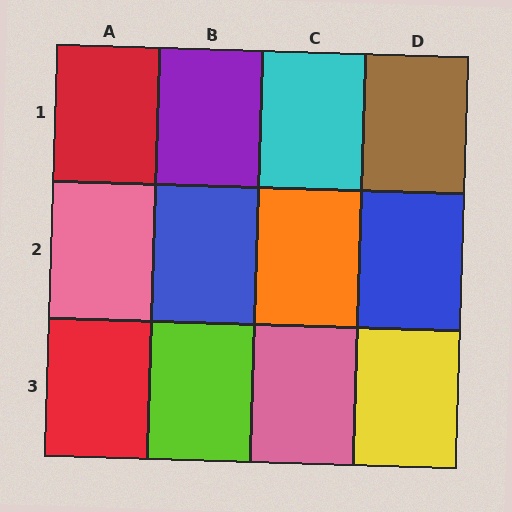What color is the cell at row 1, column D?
Brown.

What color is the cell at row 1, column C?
Cyan.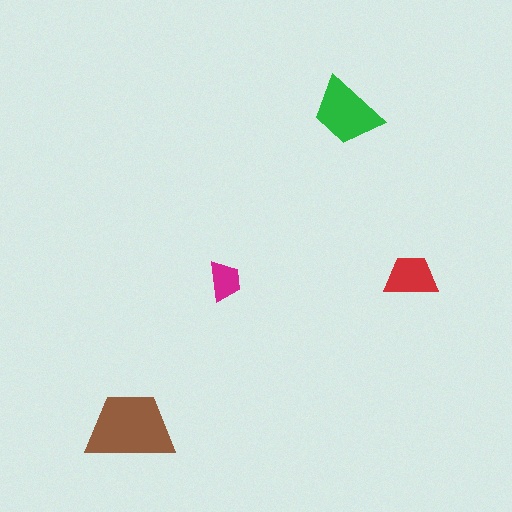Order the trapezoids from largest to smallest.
the brown one, the green one, the red one, the magenta one.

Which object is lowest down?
The brown trapezoid is bottommost.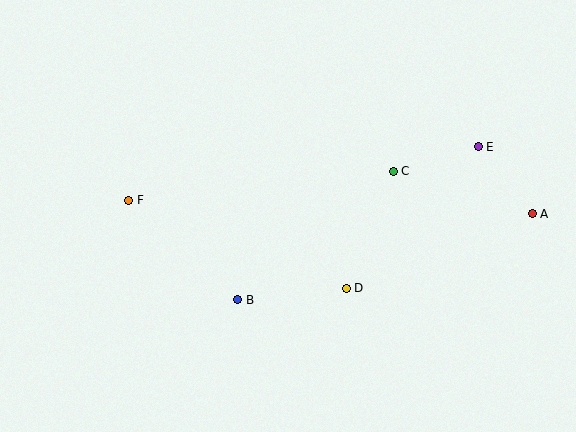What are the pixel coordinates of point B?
Point B is at (238, 300).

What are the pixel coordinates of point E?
Point E is at (478, 147).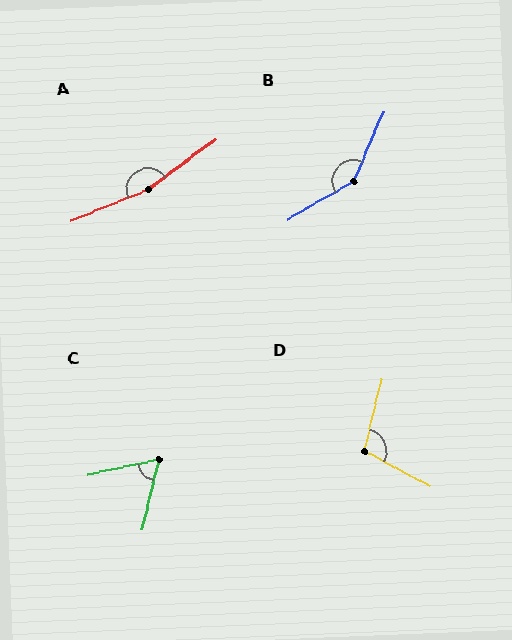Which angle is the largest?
A, at approximately 165 degrees.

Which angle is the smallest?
C, at approximately 64 degrees.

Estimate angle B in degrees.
Approximately 143 degrees.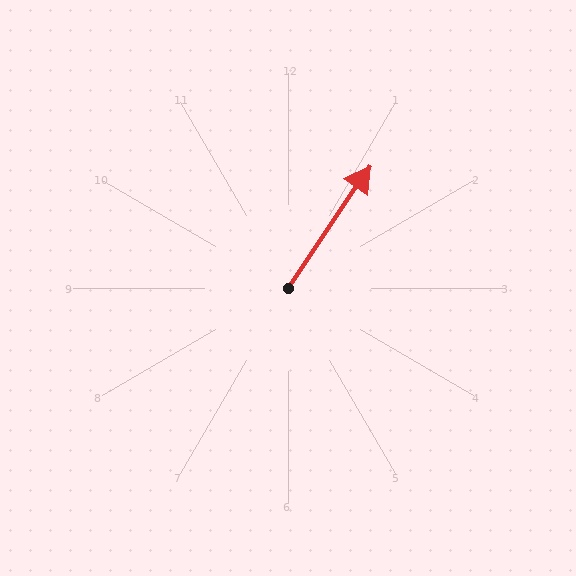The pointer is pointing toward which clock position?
Roughly 1 o'clock.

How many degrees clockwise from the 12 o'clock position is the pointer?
Approximately 34 degrees.